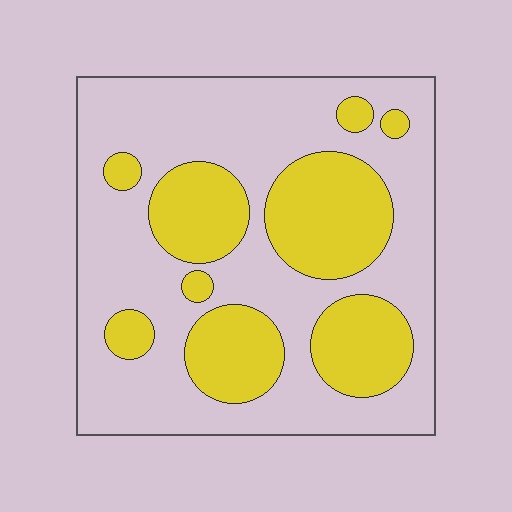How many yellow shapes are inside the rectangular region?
9.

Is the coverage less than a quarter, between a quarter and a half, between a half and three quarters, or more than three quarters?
Between a quarter and a half.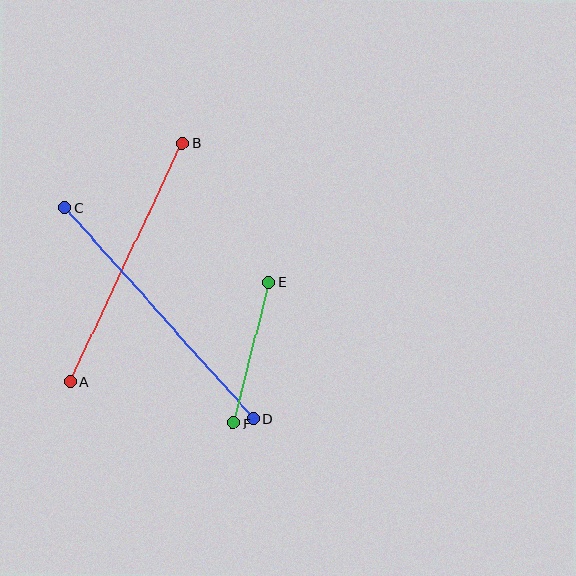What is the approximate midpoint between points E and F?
The midpoint is at approximately (251, 353) pixels.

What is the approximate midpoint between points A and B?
The midpoint is at approximately (126, 262) pixels.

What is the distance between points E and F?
The distance is approximately 145 pixels.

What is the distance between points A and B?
The distance is approximately 263 pixels.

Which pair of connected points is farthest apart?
Points C and D are farthest apart.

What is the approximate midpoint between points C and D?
The midpoint is at approximately (159, 313) pixels.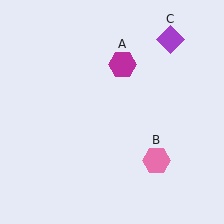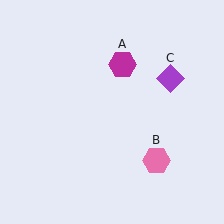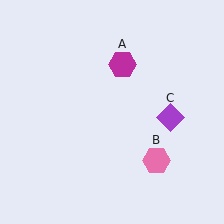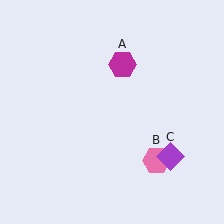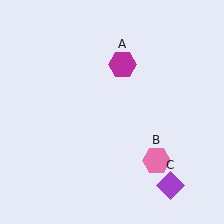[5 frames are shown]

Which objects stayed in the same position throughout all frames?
Magenta hexagon (object A) and pink hexagon (object B) remained stationary.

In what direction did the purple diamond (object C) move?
The purple diamond (object C) moved down.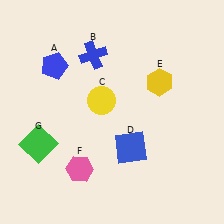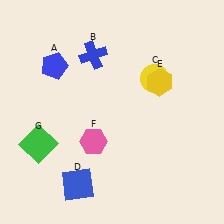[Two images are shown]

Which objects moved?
The objects that moved are: the yellow circle (C), the blue square (D), the pink hexagon (F).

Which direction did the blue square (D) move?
The blue square (D) moved left.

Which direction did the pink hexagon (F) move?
The pink hexagon (F) moved up.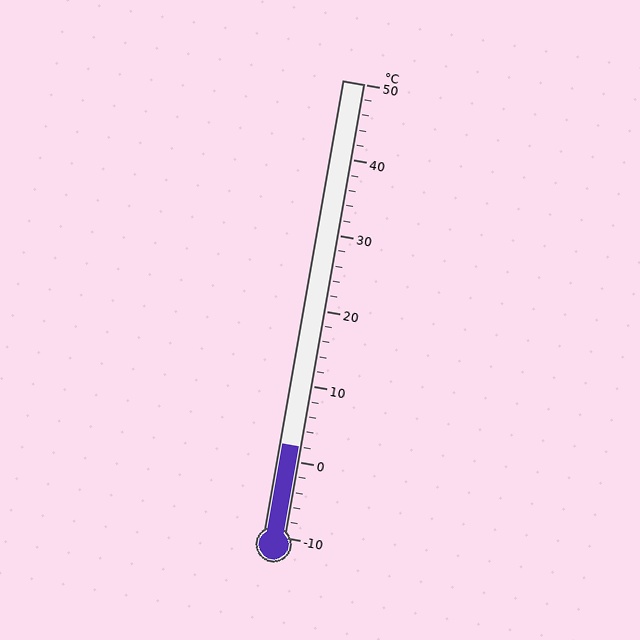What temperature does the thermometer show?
The thermometer shows approximately 2°C.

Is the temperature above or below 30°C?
The temperature is below 30°C.